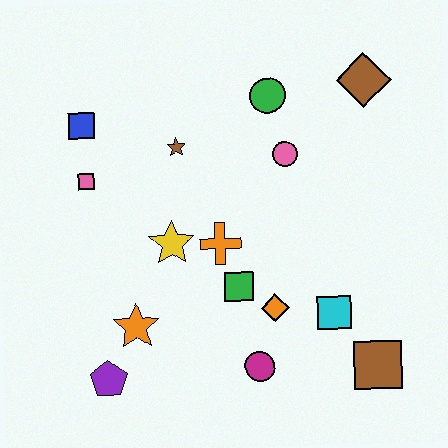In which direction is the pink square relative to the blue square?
The pink square is below the blue square.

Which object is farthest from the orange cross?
The brown diamond is farthest from the orange cross.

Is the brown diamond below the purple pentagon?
No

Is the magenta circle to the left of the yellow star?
No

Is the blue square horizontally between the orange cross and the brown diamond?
No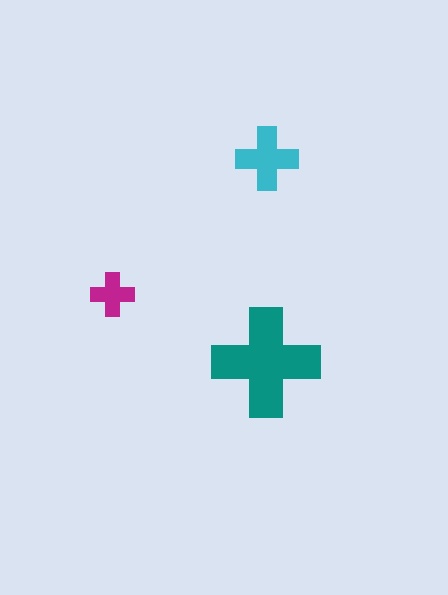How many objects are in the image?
There are 3 objects in the image.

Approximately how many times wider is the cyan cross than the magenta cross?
About 1.5 times wider.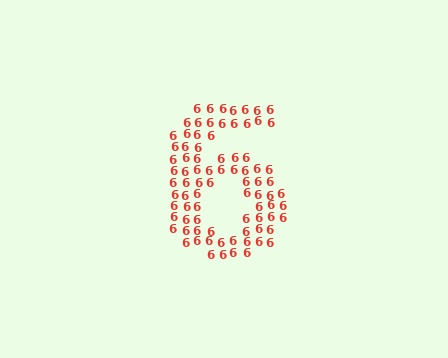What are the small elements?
The small elements are digit 6's.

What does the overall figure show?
The overall figure shows the digit 6.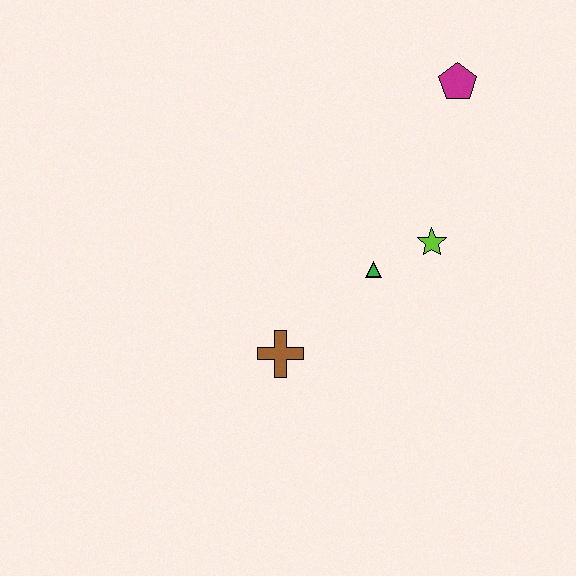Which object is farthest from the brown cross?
The magenta pentagon is farthest from the brown cross.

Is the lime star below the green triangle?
No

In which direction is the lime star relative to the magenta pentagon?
The lime star is below the magenta pentagon.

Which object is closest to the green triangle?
The lime star is closest to the green triangle.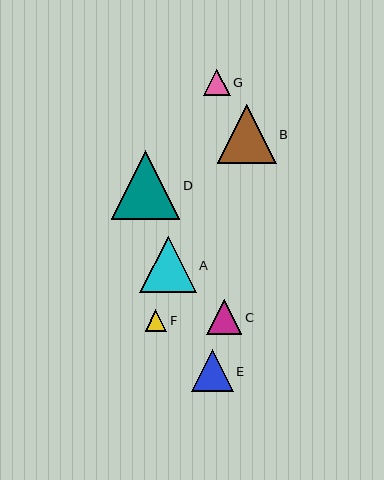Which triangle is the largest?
Triangle D is the largest with a size of approximately 68 pixels.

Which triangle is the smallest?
Triangle F is the smallest with a size of approximately 21 pixels.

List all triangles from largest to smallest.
From largest to smallest: D, B, A, E, C, G, F.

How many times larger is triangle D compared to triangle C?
Triangle D is approximately 1.9 times the size of triangle C.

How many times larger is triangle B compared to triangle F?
Triangle B is approximately 2.8 times the size of triangle F.